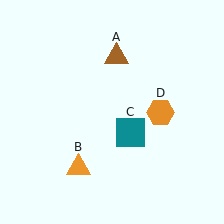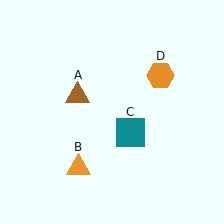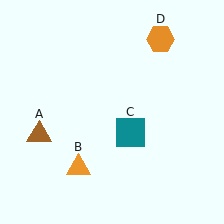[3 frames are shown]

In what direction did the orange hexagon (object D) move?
The orange hexagon (object D) moved up.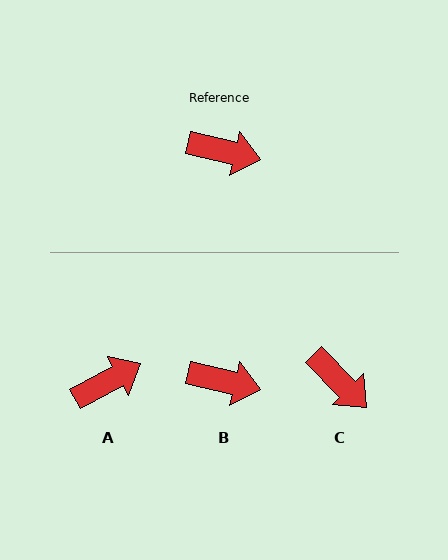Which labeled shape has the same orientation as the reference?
B.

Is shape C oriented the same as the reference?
No, it is off by about 32 degrees.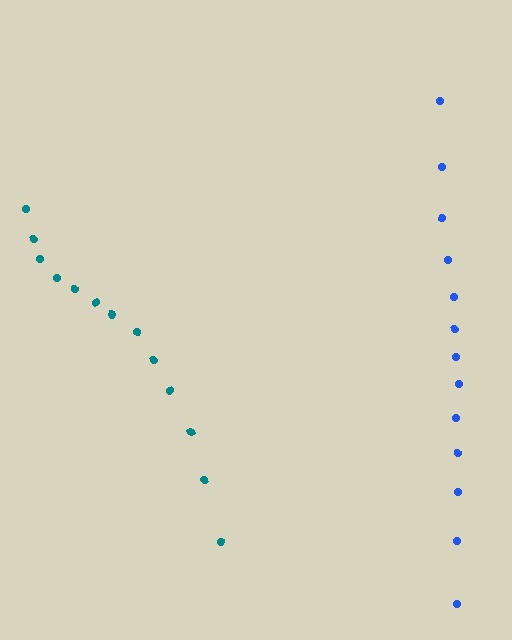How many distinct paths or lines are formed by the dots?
There are 2 distinct paths.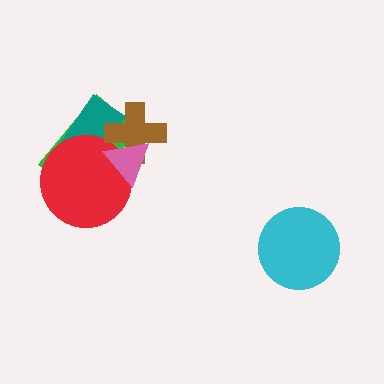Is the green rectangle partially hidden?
Yes, it is partially covered by another shape.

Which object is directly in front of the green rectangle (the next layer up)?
The teal rectangle is directly in front of the green rectangle.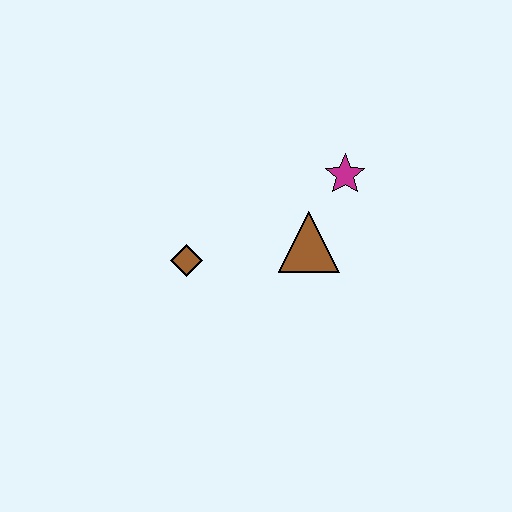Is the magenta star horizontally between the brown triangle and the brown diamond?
No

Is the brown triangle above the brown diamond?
Yes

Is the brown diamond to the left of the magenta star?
Yes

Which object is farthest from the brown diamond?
The magenta star is farthest from the brown diamond.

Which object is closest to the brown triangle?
The magenta star is closest to the brown triangle.